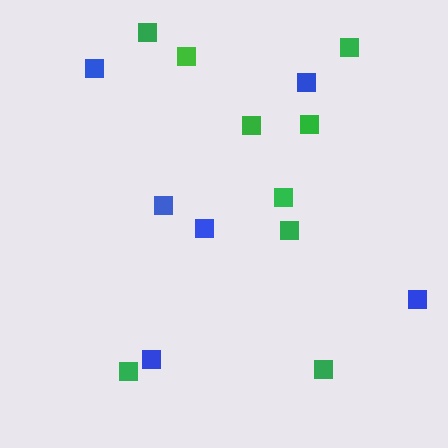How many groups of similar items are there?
There are 2 groups: one group of green squares (9) and one group of blue squares (6).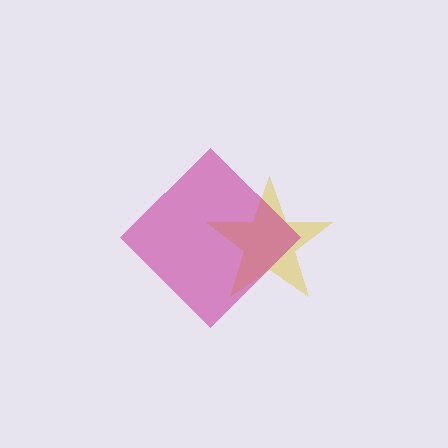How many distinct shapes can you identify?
There are 2 distinct shapes: a yellow star, a magenta diamond.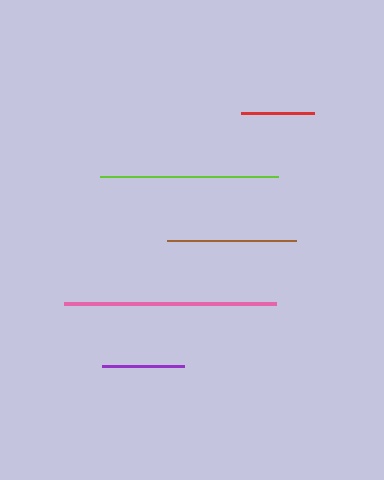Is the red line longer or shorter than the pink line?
The pink line is longer than the red line.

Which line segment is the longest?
The pink line is the longest at approximately 212 pixels.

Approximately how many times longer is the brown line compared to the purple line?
The brown line is approximately 1.6 times the length of the purple line.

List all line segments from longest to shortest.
From longest to shortest: pink, lime, brown, purple, red.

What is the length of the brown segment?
The brown segment is approximately 130 pixels long.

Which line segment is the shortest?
The red line is the shortest at approximately 74 pixels.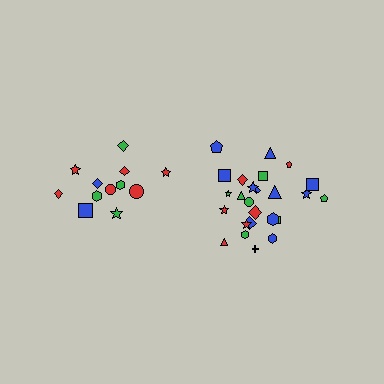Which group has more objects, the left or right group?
The right group.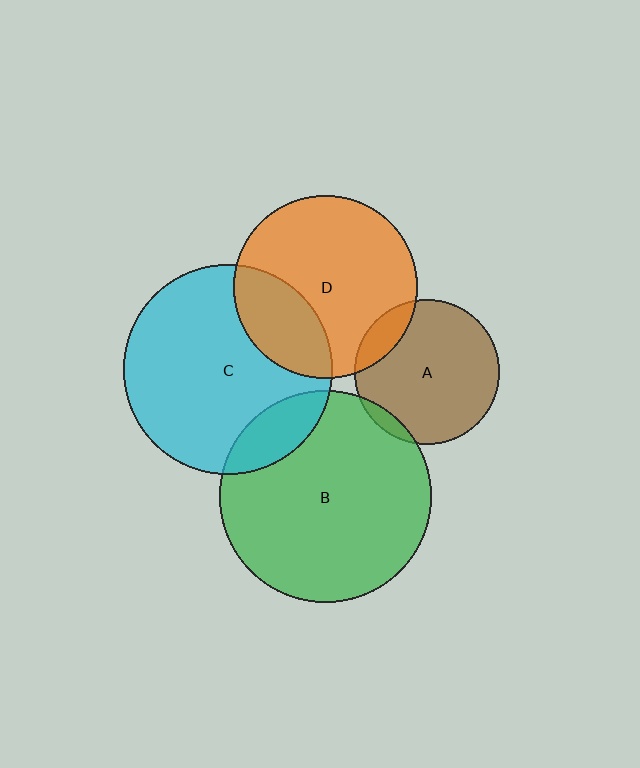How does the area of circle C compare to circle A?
Approximately 2.1 times.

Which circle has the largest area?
Circle B (green).